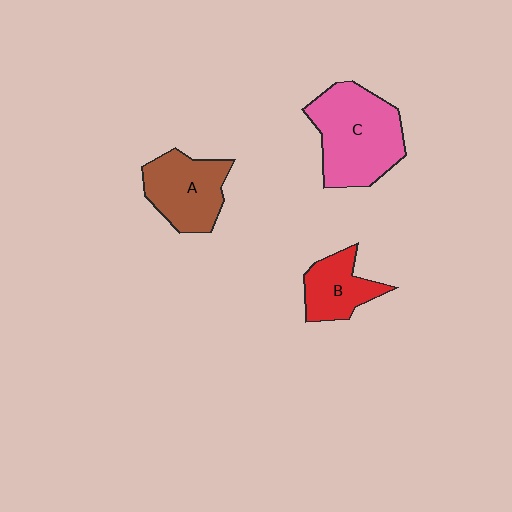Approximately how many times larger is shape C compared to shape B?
Approximately 2.0 times.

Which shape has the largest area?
Shape C (pink).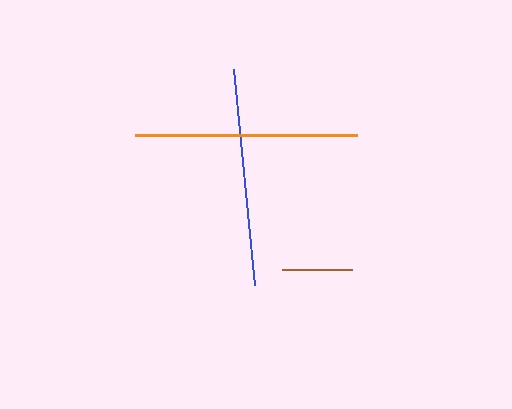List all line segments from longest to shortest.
From longest to shortest: orange, blue, brown.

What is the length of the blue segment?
The blue segment is approximately 217 pixels long.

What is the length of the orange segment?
The orange segment is approximately 222 pixels long.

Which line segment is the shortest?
The brown line is the shortest at approximately 70 pixels.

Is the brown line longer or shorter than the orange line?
The orange line is longer than the brown line.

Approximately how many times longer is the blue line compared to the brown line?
The blue line is approximately 3.1 times the length of the brown line.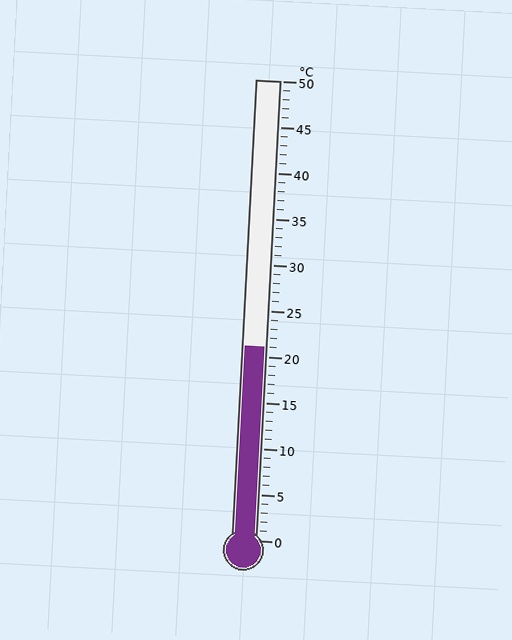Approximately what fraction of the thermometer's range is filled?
The thermometer is filled to approximately 40% of its range.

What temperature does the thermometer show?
The thermometer shows approximately 21°C.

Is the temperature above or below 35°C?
The temperature is below 35°C.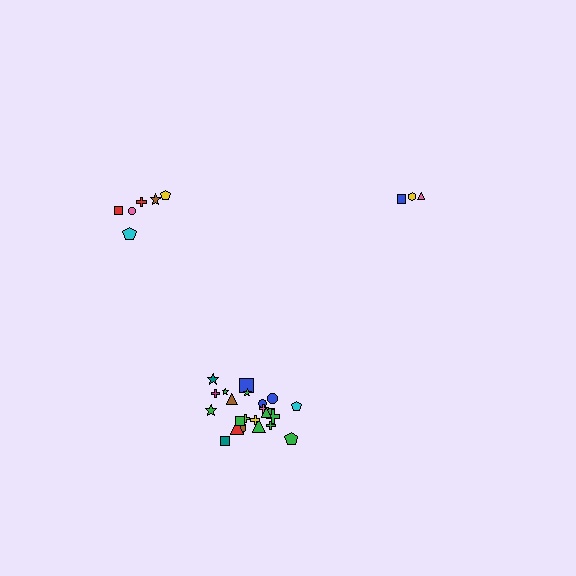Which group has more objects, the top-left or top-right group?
The top-left group.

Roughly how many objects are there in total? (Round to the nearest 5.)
Roughly 35 objects in total.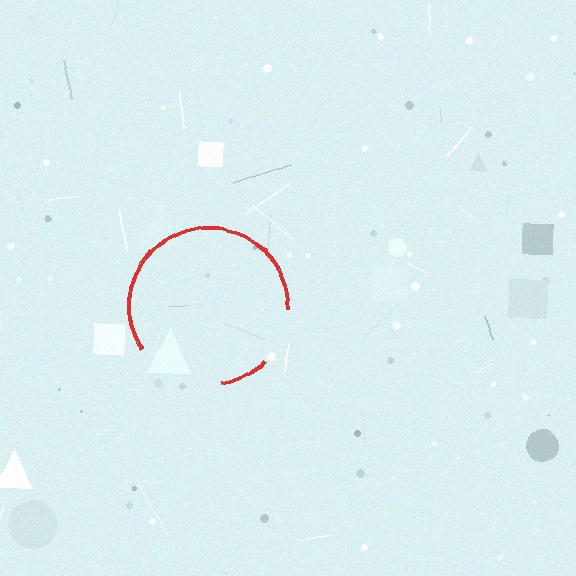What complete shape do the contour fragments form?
The contour fragments form a circle.